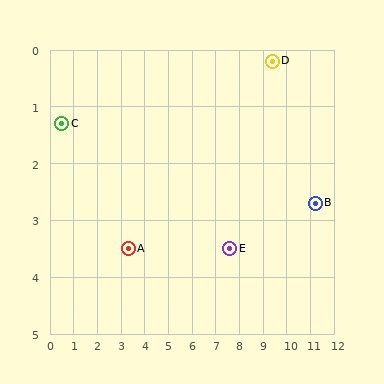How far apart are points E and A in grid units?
Points E and A are about 4.3 grid units apart.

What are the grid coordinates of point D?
Point D is at approximately (9.4, 0.2).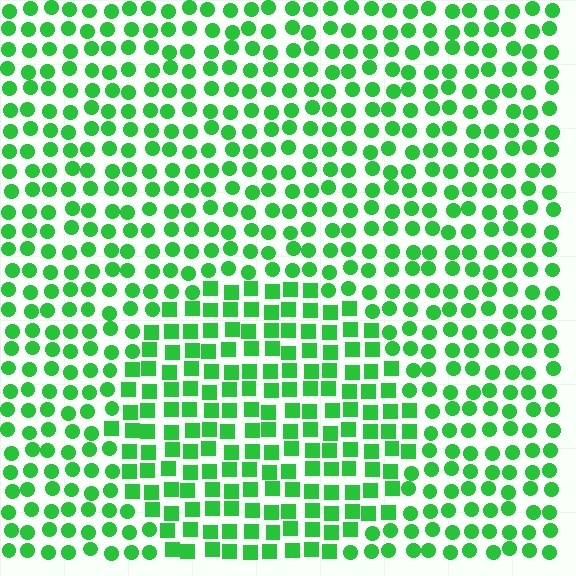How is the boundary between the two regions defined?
The boundary is defined by a change in element shape: squares inside vs. circles outside. All elements share the same color and spacing.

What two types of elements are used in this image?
The image uses squares inside the circle region and circles outside it.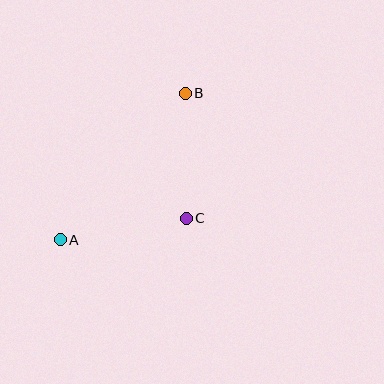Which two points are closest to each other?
Points B and C are closest to each other.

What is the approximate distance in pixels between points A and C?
The distance between A and C is approximately 128 pixels.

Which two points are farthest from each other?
Points A and B are farthest from each other.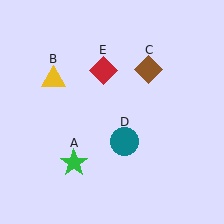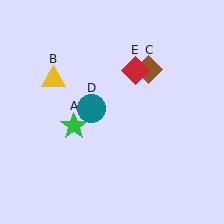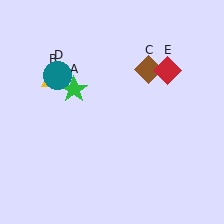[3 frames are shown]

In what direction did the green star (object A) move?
The green star (object A) moved up.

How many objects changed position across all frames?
3 objects changed position: green star (object A), teal circle (object D), red diamond (object E).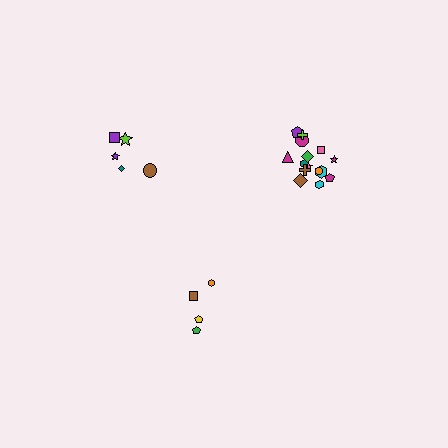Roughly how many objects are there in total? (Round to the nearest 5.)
Roughly 25 objects in total.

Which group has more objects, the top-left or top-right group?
The top-right group.